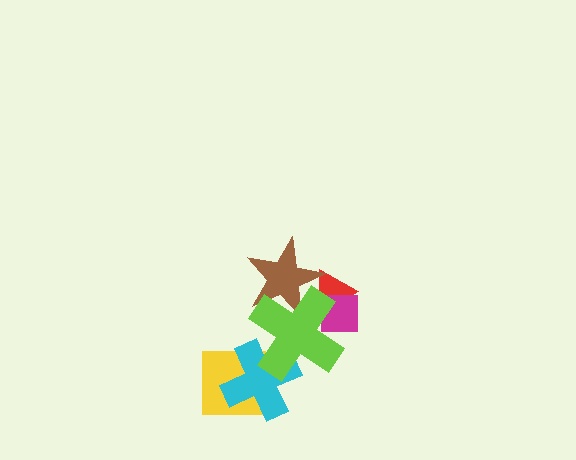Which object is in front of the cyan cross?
The lime cross is in front of the cyan cross.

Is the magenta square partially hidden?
Yes, it is partially covered by another shape.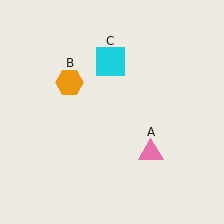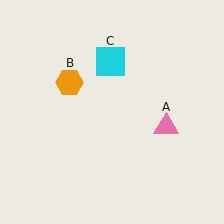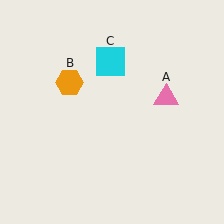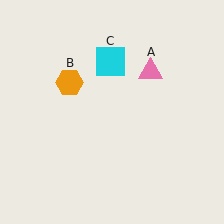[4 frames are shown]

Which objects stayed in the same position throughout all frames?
Orange hexagon (object B) and cyan square (object C) remained stationary.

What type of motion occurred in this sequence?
The pink triangle (object A) rotated counterclockwise around the center of the scene.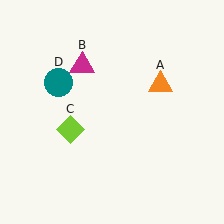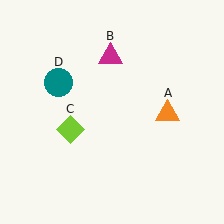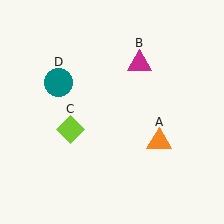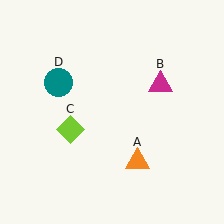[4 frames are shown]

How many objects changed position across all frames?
2 objects changed position: orange triangle (object A), magenta triangle (object B).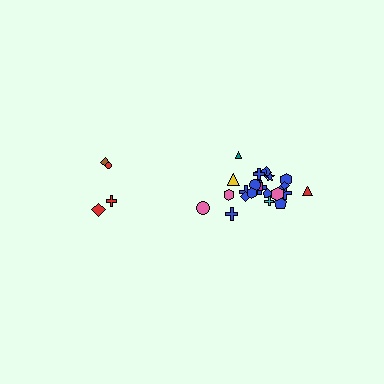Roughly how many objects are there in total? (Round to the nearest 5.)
Roughly 30 objects in total.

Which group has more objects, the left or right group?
The right group.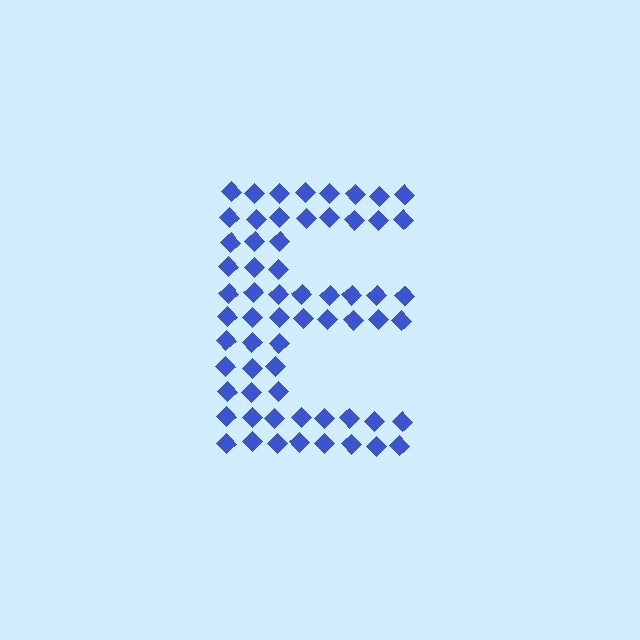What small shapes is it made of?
It is made of small diamonds.